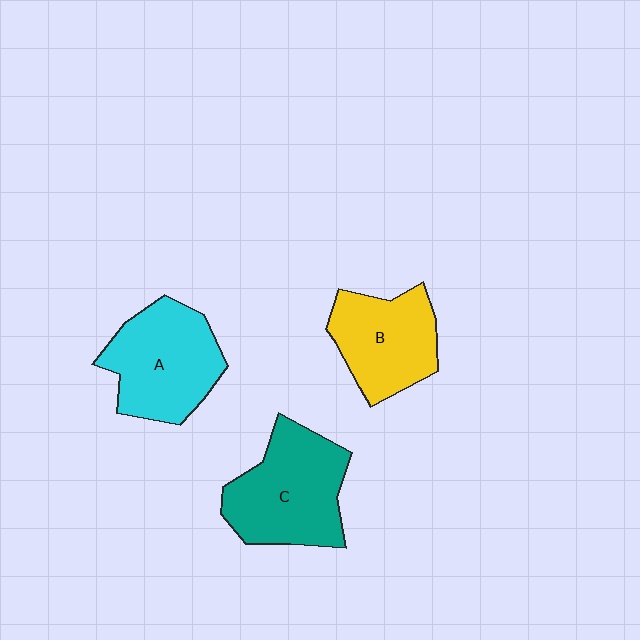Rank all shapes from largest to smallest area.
From largest to smallest: C (teal), A (cyan), B (yellow).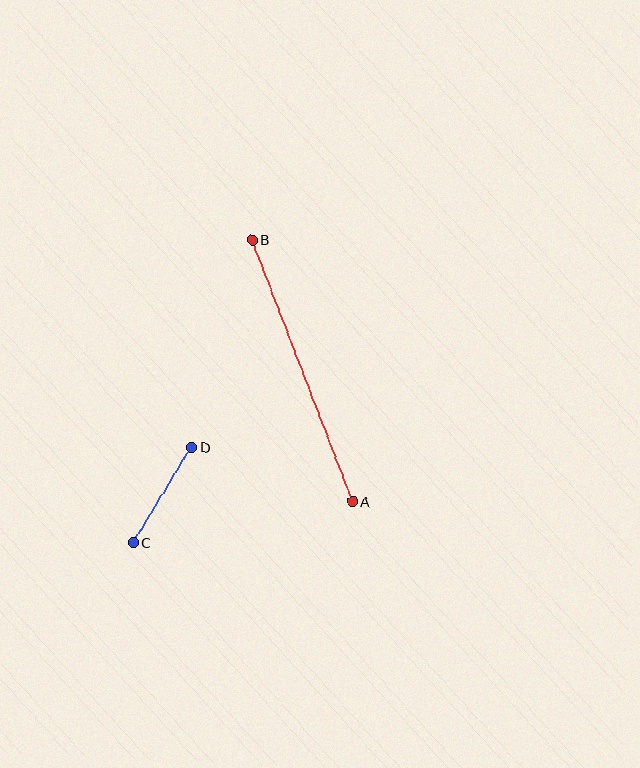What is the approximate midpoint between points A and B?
The midpoint is at approximately (303, 371) pixels.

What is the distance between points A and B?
The distance is approximately 280 pixels.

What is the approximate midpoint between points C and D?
The midpoint is at approximately (162, 495) pixels.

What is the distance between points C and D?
The distance is approximately 112 pixels.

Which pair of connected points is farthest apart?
Points A and B are farthest apart.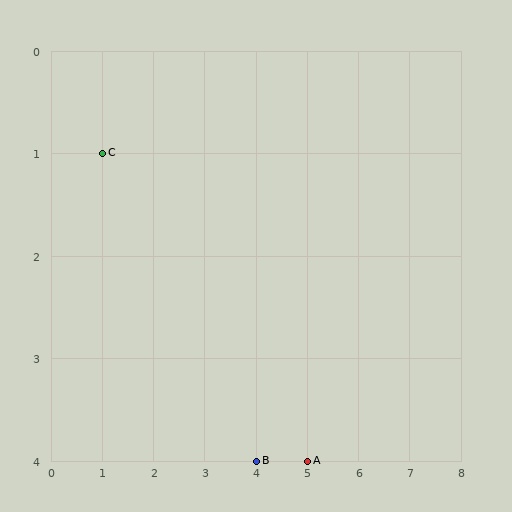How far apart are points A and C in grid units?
Points A and C are 4 columns and 3 rows apart (about 5.0 grid units diagonally).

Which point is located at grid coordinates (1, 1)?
Point C is at (1, 1).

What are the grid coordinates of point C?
Point C is at grid coordinates (1, 1).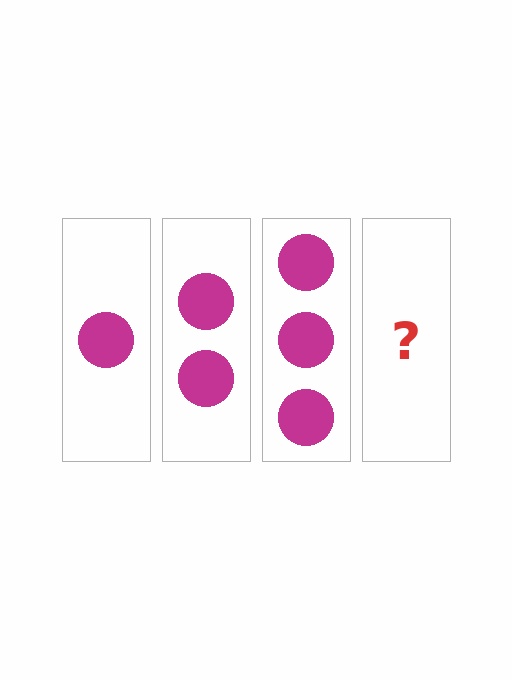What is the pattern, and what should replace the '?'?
The pattern is that each step adds one more circle. The '?' should be 4 circles.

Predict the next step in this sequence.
The next step is 4 circles.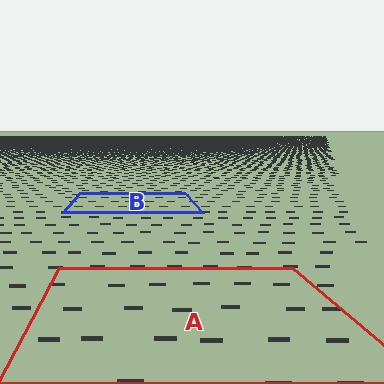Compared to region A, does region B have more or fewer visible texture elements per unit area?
Region B has more texture elements per unit area — they are packed more densely because it is farther away.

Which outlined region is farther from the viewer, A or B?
Region B is farther from the viewer — the texture elements inside it appear smaller and more densely packed.